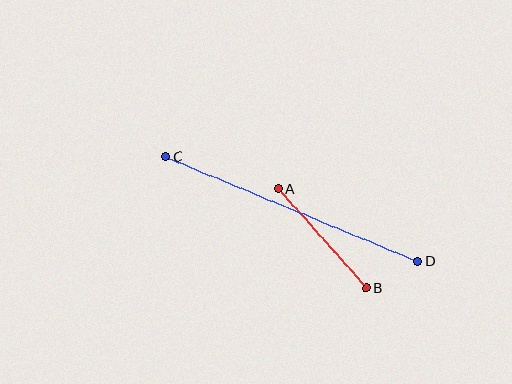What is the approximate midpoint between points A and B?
The midpoint is at approximately (322, 239) pixels.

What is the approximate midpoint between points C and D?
The midpoint is at approximately (292, 209) pixels.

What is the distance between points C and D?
The distance is approximately 274 pixels.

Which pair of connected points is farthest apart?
Points C and D are farthest apart.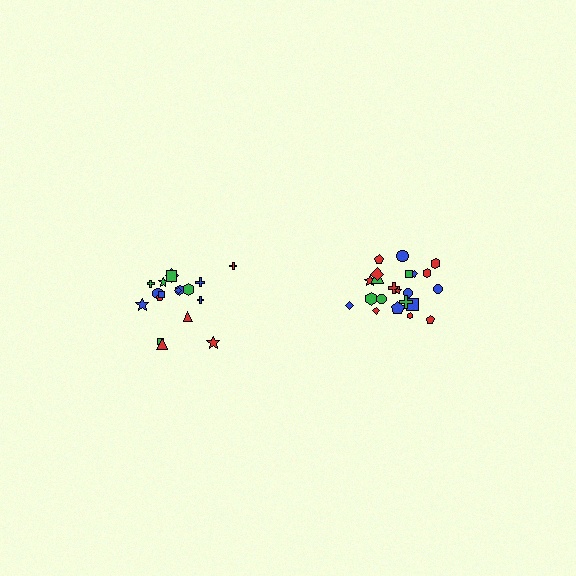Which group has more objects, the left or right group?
The right group.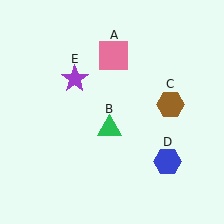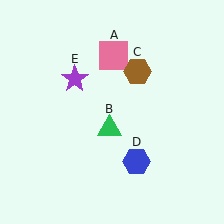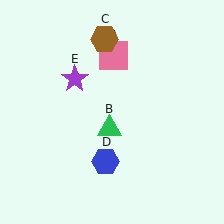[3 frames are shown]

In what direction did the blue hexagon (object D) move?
The blue hexagon (object D) moved left.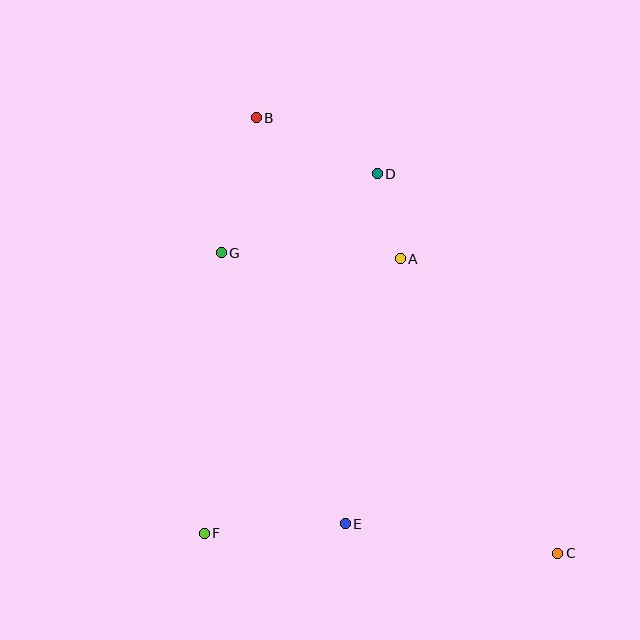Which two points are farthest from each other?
Points B and C are farthest from each other.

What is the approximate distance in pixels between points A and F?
The distance between A and F is approximately 337 pixels.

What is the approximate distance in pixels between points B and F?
The distance between B and F is approximately 419 pixels.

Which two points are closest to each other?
Points A and D are closest to each other.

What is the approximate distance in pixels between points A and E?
The distance between A and E is approximately 270 pixels.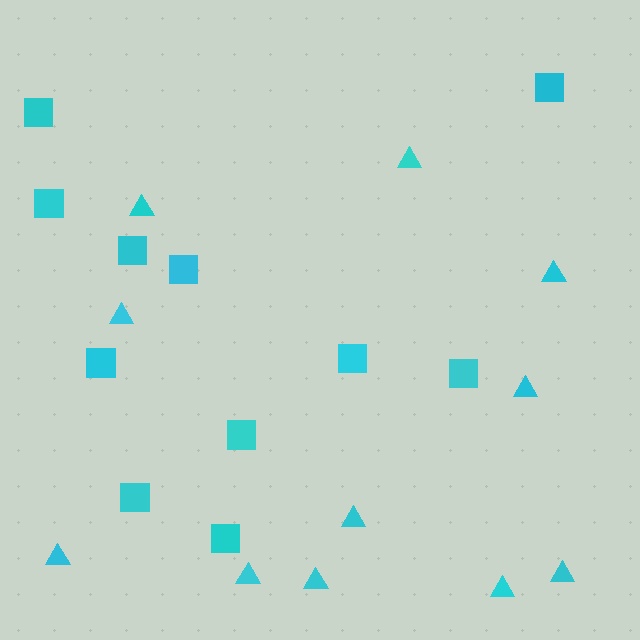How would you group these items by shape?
There are 2 groups: one group of squares (11) and one group of triangles (11).